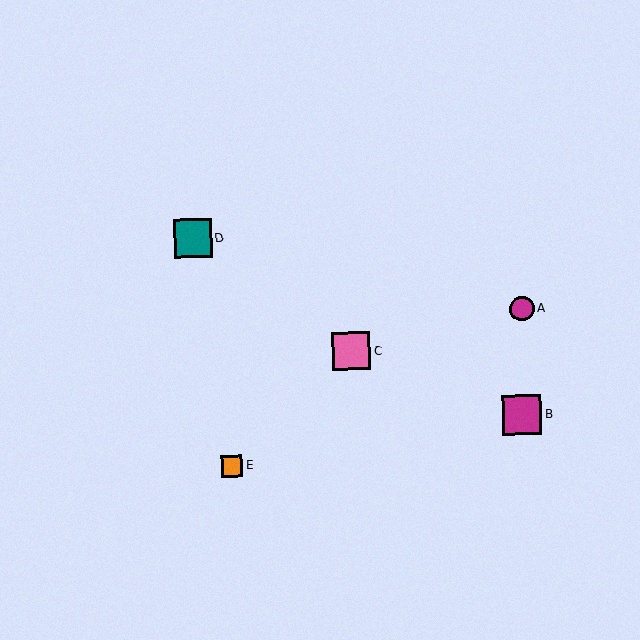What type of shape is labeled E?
Shape E is an orange square.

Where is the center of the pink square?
The center of the pink square is at (351, 351).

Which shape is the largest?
The magenta square (labeled B) is the largest.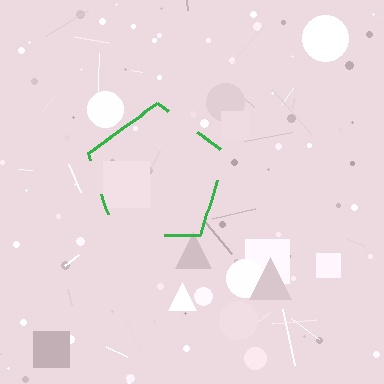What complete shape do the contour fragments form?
The contour fragments form a pentagon.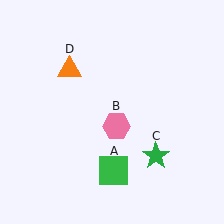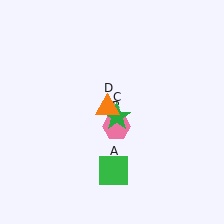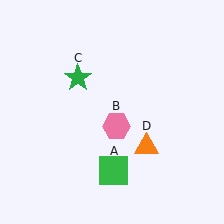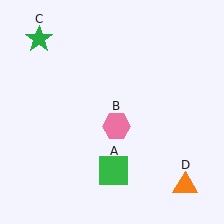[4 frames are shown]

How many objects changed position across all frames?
2 objects changed position: green star (object C), orange triangle (object D).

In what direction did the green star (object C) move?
The green star (object C) moved up and to the left.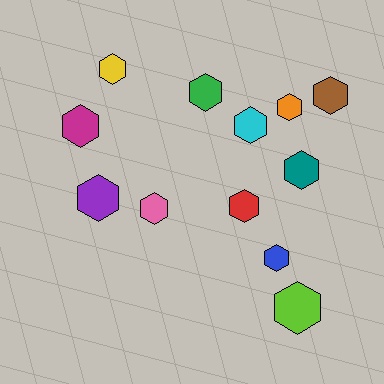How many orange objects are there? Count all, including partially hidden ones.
There is 1 orange object.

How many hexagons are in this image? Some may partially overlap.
There are 12 hexagons.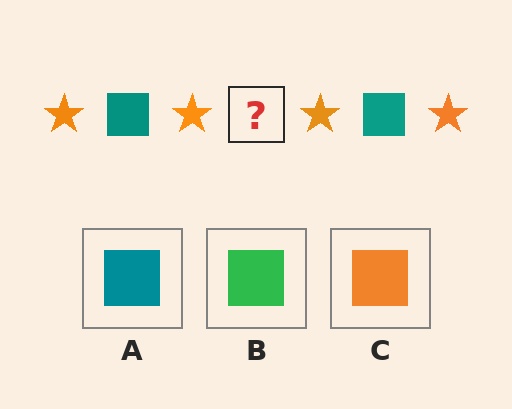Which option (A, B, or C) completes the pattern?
A.